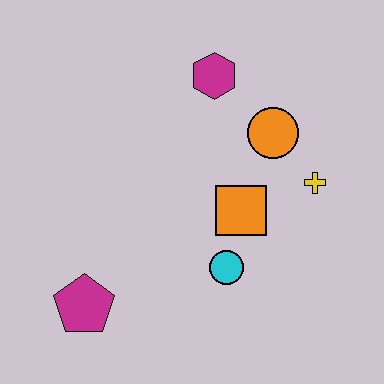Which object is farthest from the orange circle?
The magenta pentagon is farthest from the orange circle.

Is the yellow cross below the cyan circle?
No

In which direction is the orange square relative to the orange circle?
The orange square is below the orange circle.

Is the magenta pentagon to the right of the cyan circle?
No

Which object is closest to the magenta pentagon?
The cyan circle is closest to the magenta pentagon.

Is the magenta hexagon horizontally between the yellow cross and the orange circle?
No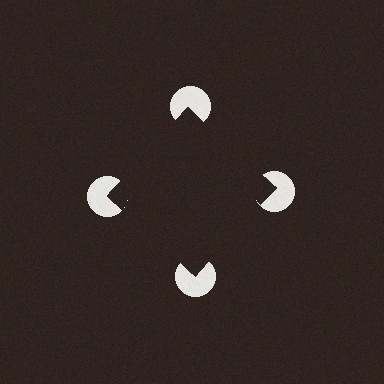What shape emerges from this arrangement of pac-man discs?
An illusory square — its edges are inferred from the aligned wedge cuts in the pac-man discs, not physically drawn.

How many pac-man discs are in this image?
There are 4 — one at each vertex of the illusory square.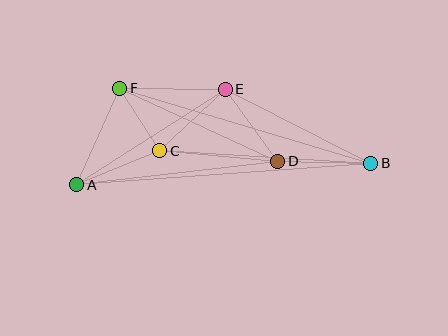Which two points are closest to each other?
Points C and F are closest to each other.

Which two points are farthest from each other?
Points A and B are farthest from each other.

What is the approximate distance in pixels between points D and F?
The distance between D and F is approximately 175 pixels.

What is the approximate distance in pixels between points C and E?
The distance between C and E is approximately 90 pixels.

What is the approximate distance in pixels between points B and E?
The distance between B and E is approximately 163 pixels.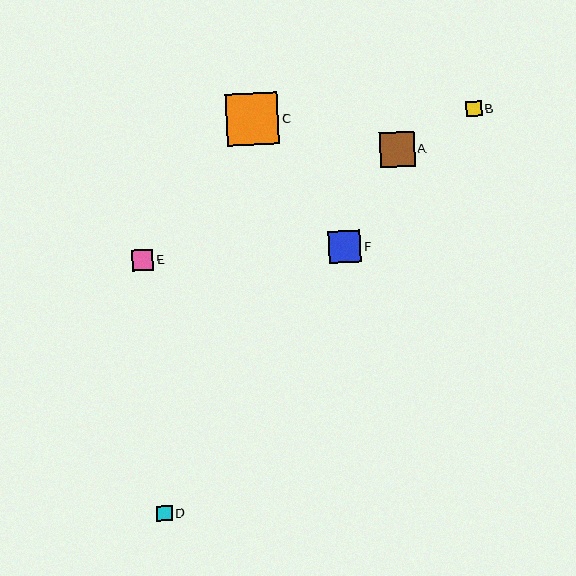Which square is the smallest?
Square B is the smallest with a size of approximately 15 pixels.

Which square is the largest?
Square C is the largest with a size of approximately 52 pixels.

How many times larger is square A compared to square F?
Square A is approximately 1.1 times the size of square F.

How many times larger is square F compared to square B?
Square F is approximately 2.1 times the size of square B.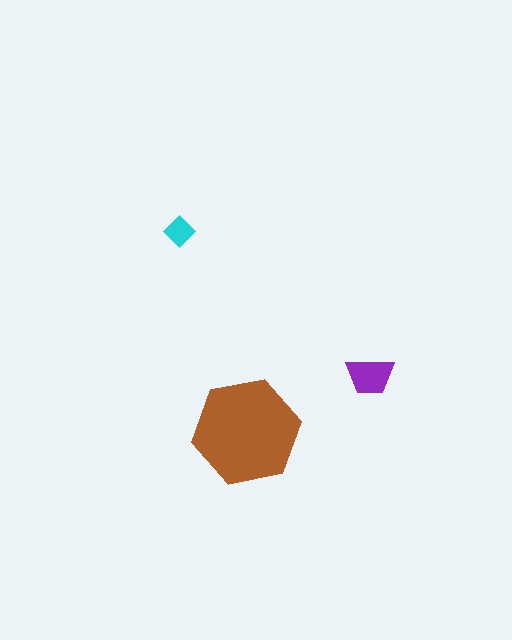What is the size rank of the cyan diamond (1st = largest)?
3rd.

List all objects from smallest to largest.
The cyan diamond, the purple trapezoid, the brown hexagon.